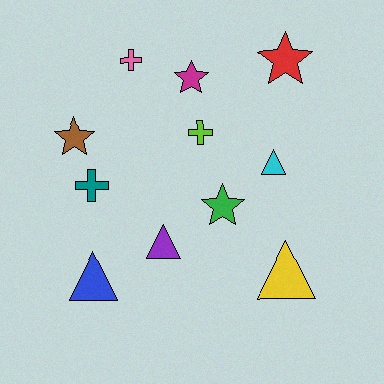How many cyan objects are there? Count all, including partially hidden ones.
There is 1 cyan object.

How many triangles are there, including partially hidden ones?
There are 4 triangles.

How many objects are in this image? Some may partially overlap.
There are 11 objects.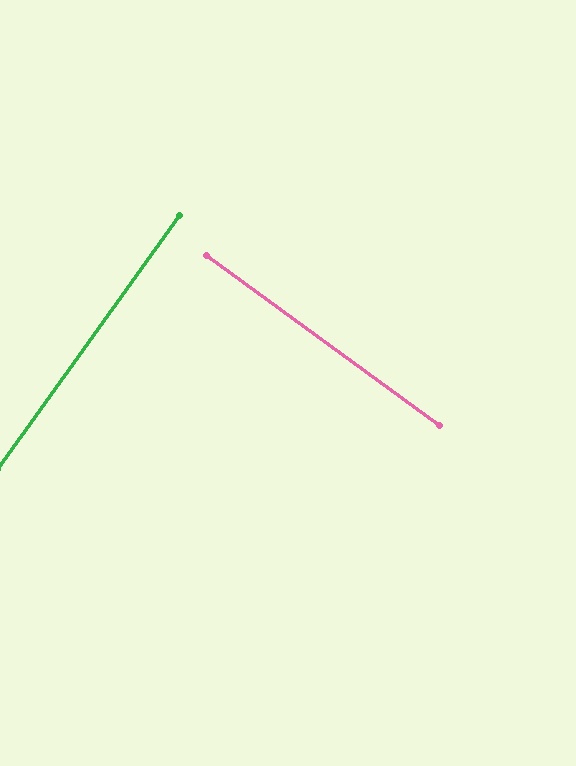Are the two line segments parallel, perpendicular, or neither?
Perpendicular — they meet at approximately 89°.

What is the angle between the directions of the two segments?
Approximately 89 degrees.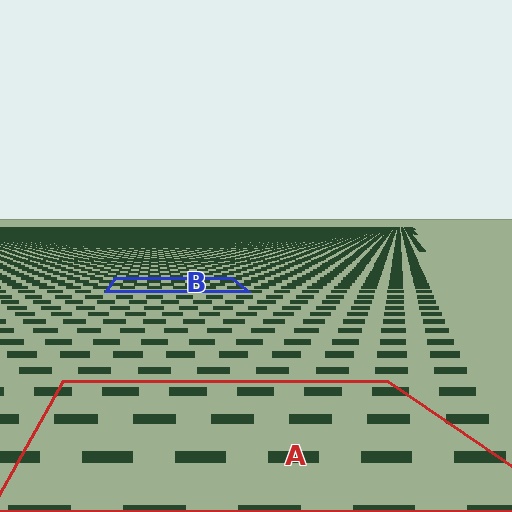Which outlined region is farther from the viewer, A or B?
Region B is farther from the viewer — the texture elements inside it appear smaller and more densely packed.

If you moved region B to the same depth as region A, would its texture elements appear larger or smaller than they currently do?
They would appear larger. At a closer depth, the same texture elements are projected at a bigger on-screen size.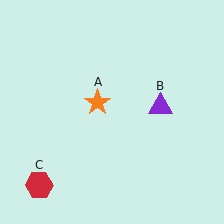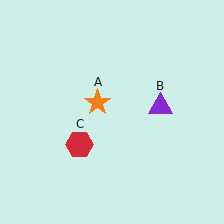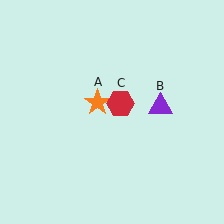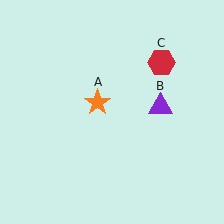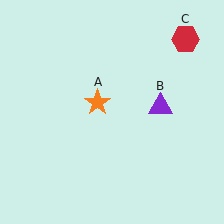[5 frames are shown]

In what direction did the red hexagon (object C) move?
The red hexagon (object C) moved up and to the right.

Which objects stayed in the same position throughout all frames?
Orange star (object A) and purple triangle (object B) remained stationary.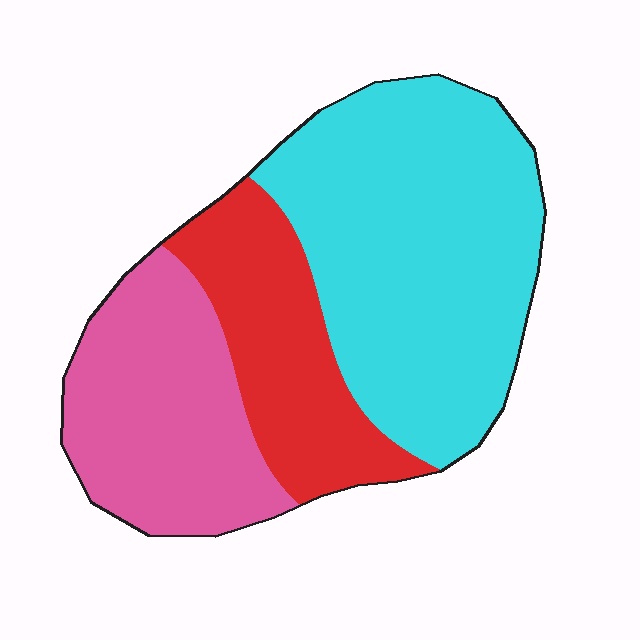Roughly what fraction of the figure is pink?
Pink takes up about one quarter (1/4) of the figure.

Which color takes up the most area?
Cyan, at roughly 50%.